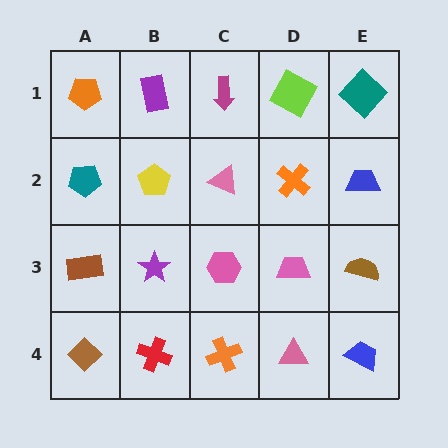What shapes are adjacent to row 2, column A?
An orange pentagon (row 1, column A), a brown rectangle (row 3, column A), a yellow pentagon (row 2, column B).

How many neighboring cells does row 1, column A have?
2.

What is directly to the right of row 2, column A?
A yellow pentagon.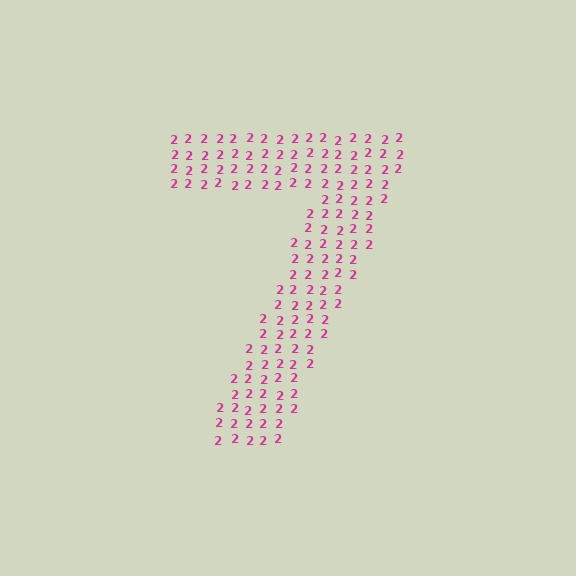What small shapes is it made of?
It is made of small digit 2's.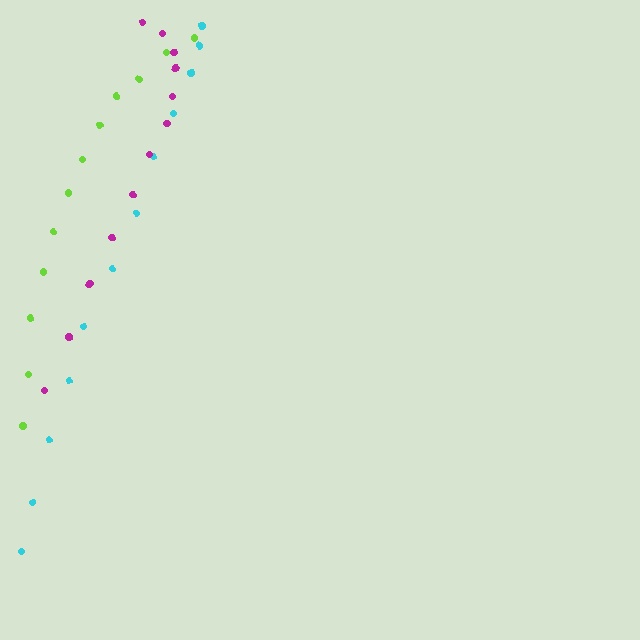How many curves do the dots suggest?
There are 3 distinct paths.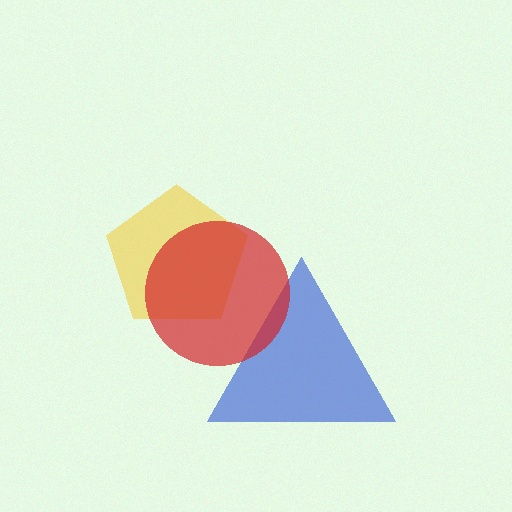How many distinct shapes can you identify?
There are 3 distinct shapes: a yellow pentagon, a blue triangle, a red circle.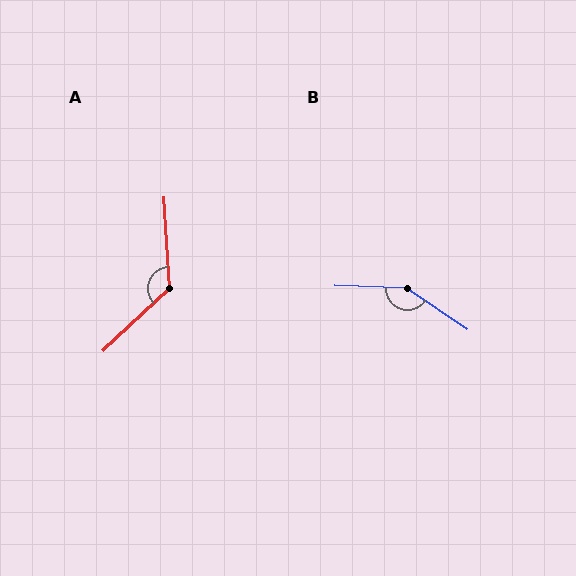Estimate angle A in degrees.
Approximately 130 degrees.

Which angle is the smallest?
A, at approximately 130 degrees.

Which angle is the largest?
B, at approximately 148 degrees.